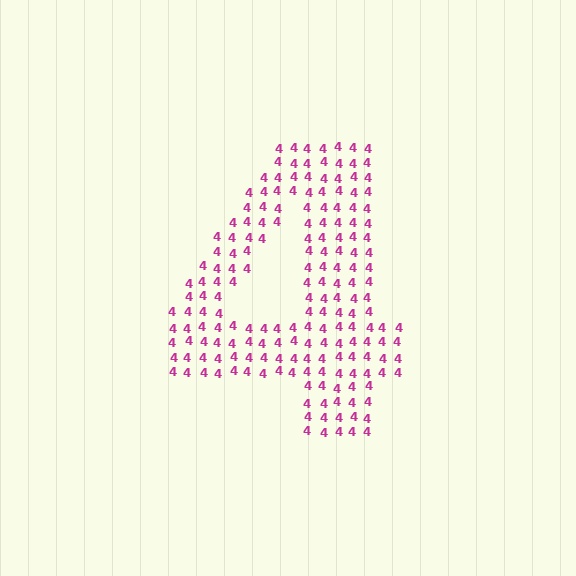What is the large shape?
The large shape is the digit 4.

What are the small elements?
The small elements are digit 4's.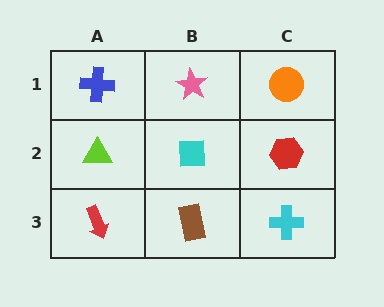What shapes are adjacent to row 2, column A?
A blue cross (row 1, column A), a red arrow (row 3, column A), a cyan square (row 2, column B).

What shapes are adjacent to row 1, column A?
A lime triangle (row 2, column A), a pink star (row 1, column B).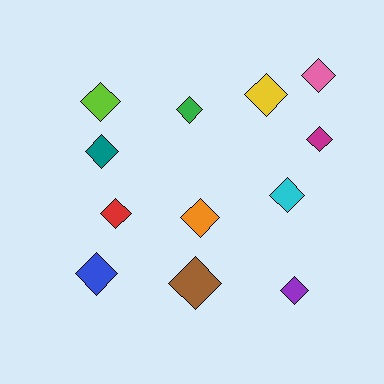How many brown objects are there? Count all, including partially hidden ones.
There is 1 brown object.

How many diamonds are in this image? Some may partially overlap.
There are 12 diamonds.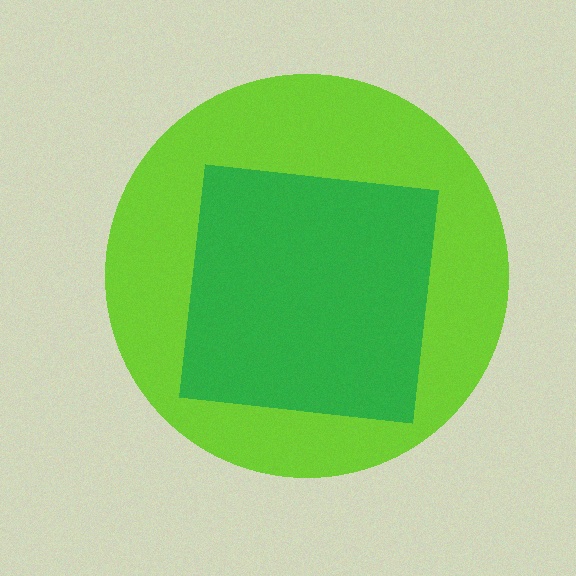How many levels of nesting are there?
2.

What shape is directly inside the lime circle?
The green square.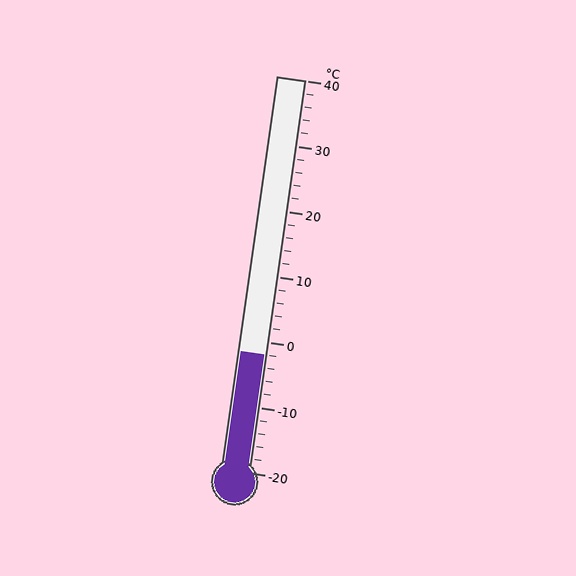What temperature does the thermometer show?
The thermometer shows approximately -2°C.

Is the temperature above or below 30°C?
The temperature is below 30°C.